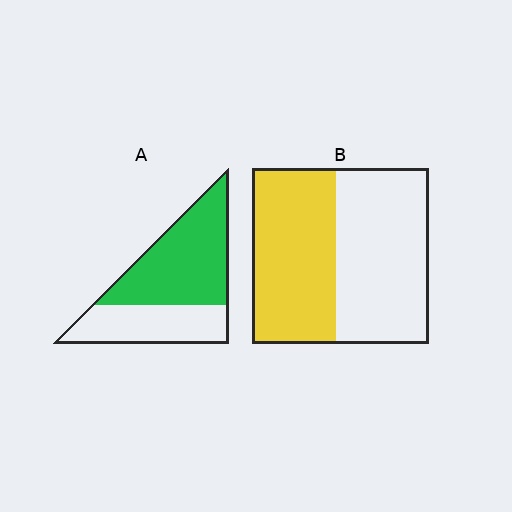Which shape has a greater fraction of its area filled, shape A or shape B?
Shape A.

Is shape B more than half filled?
Roughly half.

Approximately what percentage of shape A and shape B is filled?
A is approximately 60% and B is approximately 45%.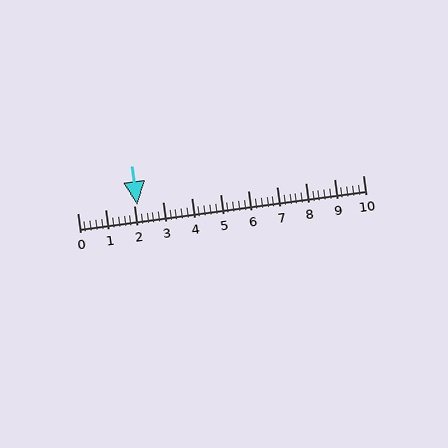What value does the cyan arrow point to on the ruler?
The cyan arrow points to approximately 2.1.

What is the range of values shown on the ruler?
The ruler shows values from 0 to 10.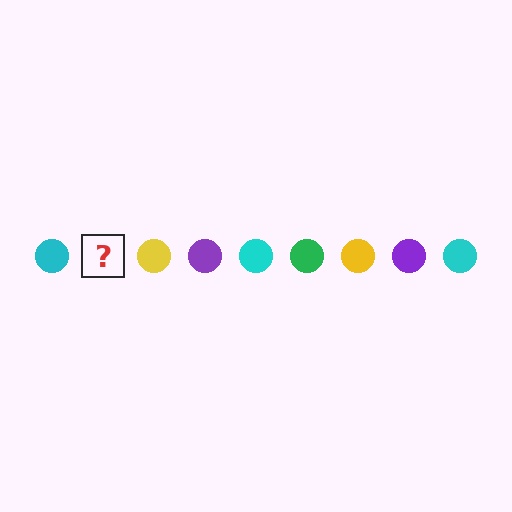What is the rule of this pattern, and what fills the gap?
The rule is that the pattern cycles through cyan, green, yellow, purple circles. The gap should be filled with a green circle.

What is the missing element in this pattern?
The missing element is a green circle.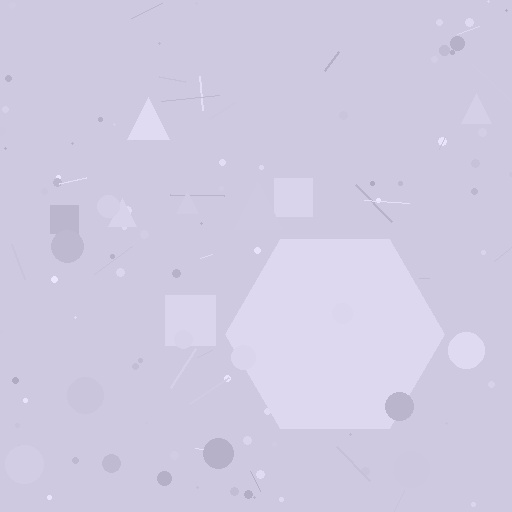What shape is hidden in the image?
A hexagon is hidden in the image.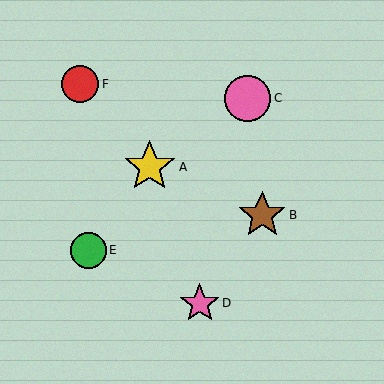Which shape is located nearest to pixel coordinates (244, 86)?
The pink circle (labeled C) at (248, 98) is nearest to that location.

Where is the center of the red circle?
The center of the red circle is at (80, 84).